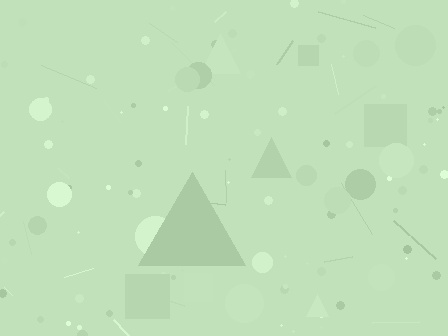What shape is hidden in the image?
A triangle is hidden in the image.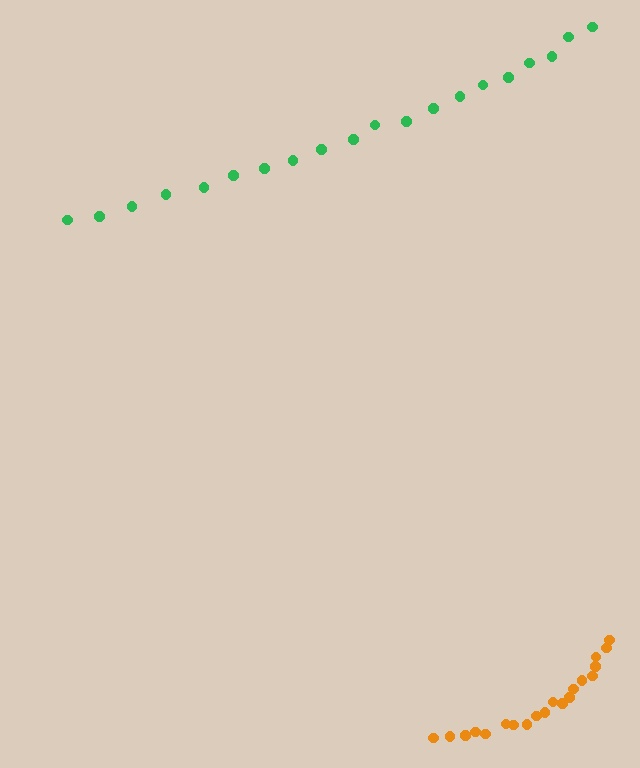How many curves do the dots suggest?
There are 2 distinct paths.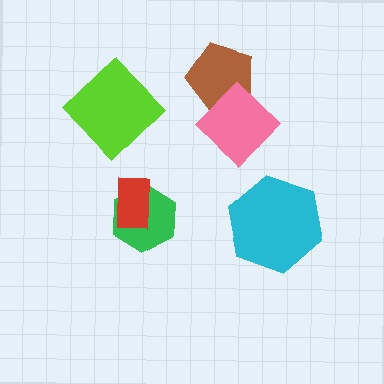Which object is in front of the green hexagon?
The red rectangle is in front of the green hexagon.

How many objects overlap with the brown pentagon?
1 object overlaps with the brown pentagon.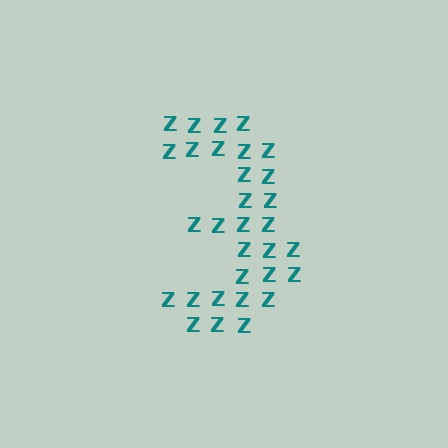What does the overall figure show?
The overall figure shows the digit 3.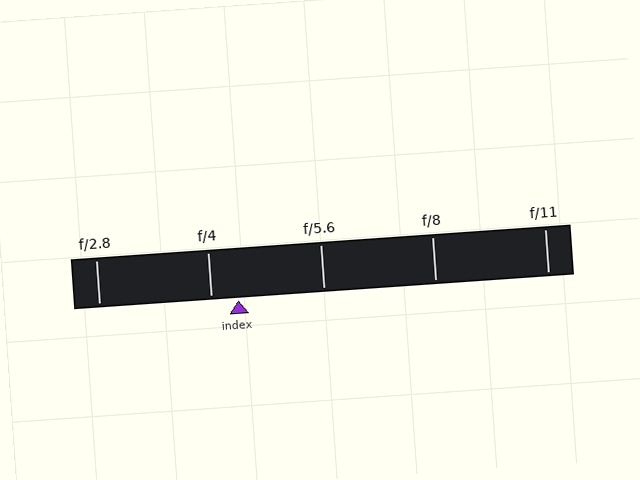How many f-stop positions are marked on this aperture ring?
There are 5 f-stop positions marked.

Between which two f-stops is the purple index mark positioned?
The index mark is between f/4 and f/5.6.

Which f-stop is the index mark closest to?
The index mark is closest to f/4.